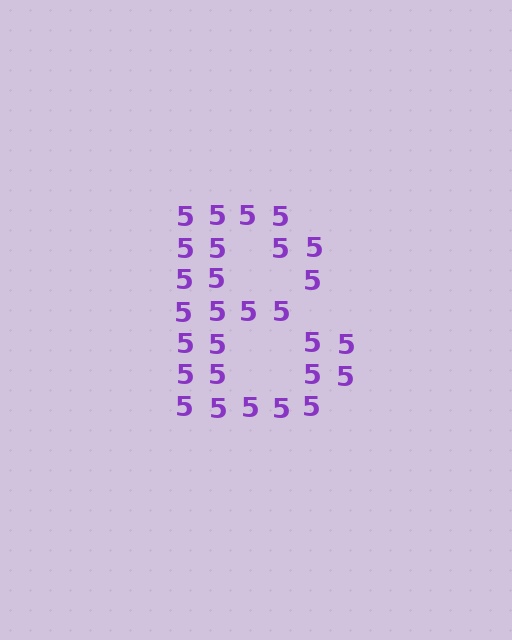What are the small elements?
The small elements are digit 5's.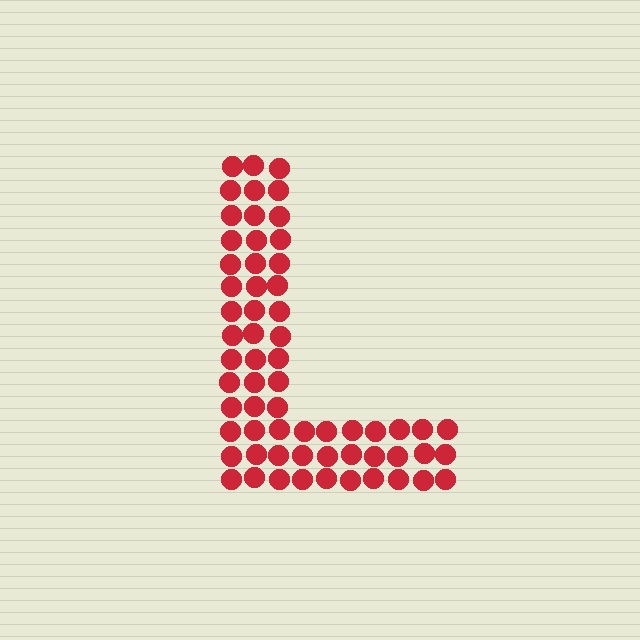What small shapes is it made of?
It is made of small circles.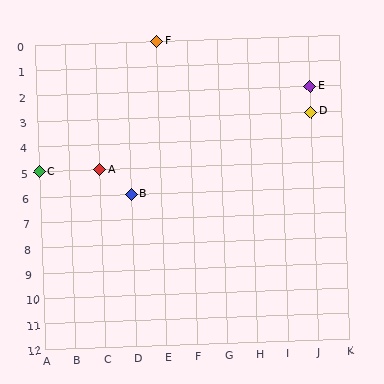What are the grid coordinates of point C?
Point C is at grid coordinates (A, 5).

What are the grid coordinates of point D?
Point D is at grid coordinates (J, 3).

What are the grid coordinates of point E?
Point E is at grid coordinates (J, 2).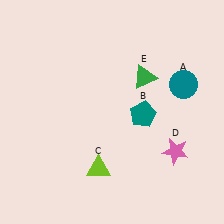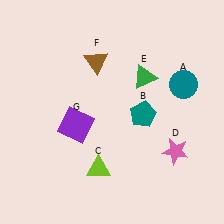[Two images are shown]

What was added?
A brown triangle (F), a purple square (G) were added in Image 2.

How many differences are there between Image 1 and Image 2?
There are 2 differences between the two images.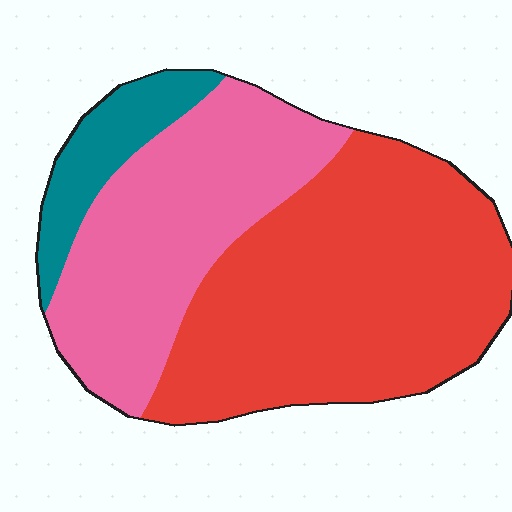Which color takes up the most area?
Red, at roughly 55%.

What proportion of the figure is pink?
Pink covers roughly 35% of the figure.